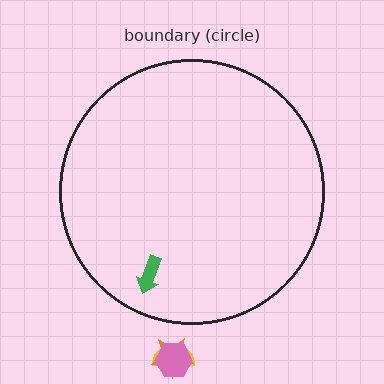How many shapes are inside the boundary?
1 inside, 3 outside.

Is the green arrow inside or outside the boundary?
Inside.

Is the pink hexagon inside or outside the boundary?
Outside.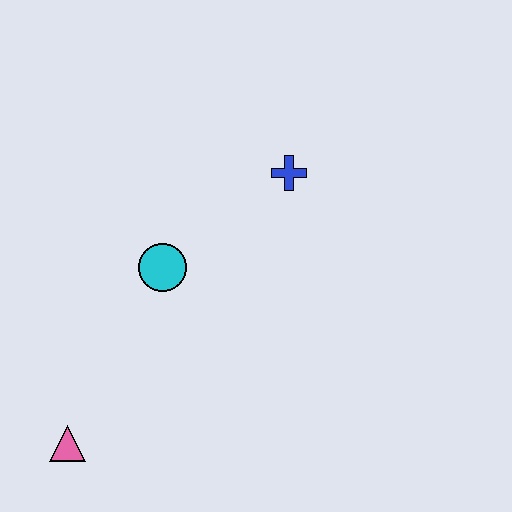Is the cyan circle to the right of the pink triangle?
Yes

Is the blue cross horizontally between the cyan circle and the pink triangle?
No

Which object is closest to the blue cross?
The cyan circle is closest to the blue cross.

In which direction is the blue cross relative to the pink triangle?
The blue cross is above the pink triangle.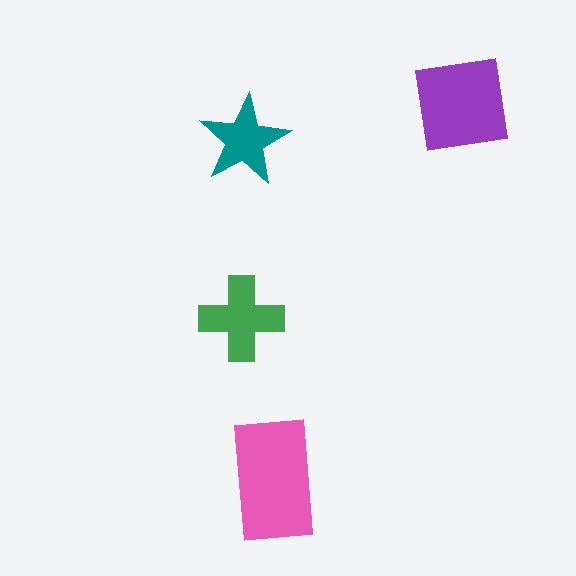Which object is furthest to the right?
The purple square is rightmost.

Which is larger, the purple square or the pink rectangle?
The pink rectangle.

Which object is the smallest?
The teal star.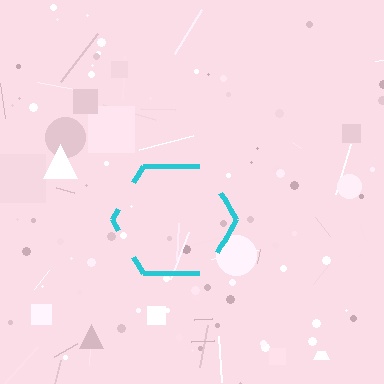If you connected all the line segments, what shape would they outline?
They would outline a hexagon.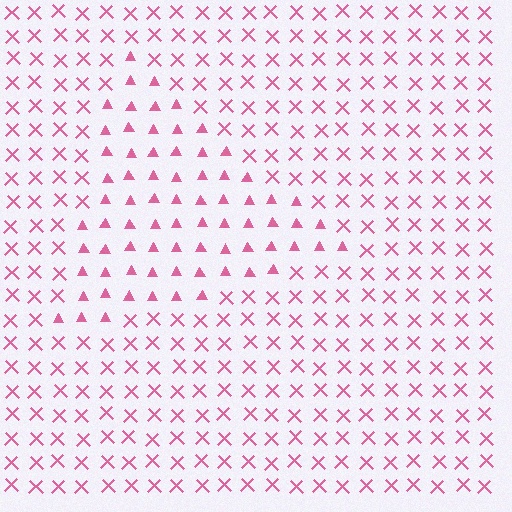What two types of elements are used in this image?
The image uses triangles inside the triangle region and X marks outside it.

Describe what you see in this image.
The image is filled with small pink elements arranged in a uniform grid. A triangle-shaped region contains triangles, while the surrounding area contains X marks. The boundary is defined purely by the change in element shape.